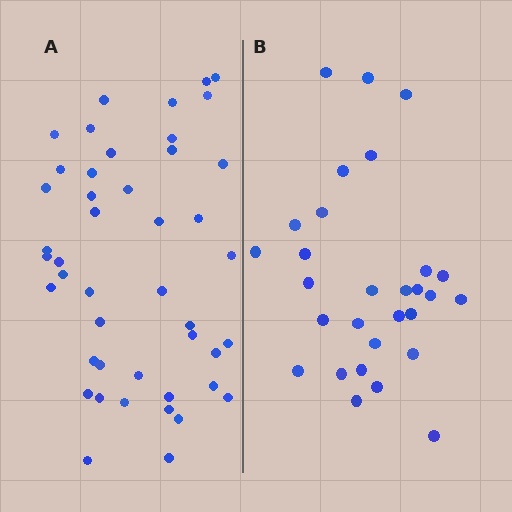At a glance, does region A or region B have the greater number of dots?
Region A (the left region) has more dots.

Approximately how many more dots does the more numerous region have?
Region A has approximately 15 more dots than region B.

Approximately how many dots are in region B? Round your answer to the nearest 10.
About 30 dots. (The exact count is 29, which rounds to 30.)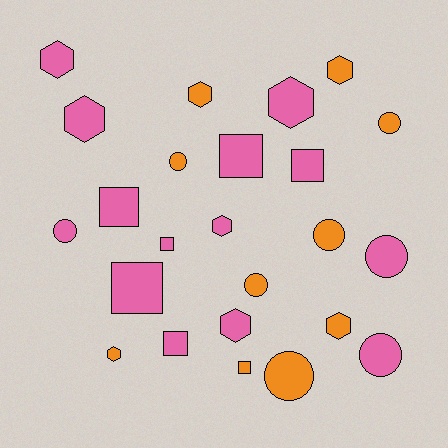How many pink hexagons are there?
There are 5 pink hexagons.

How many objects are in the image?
There are 24 objects.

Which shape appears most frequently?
Hexagon, with 9 objects.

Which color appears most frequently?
Pink, with 14 objects.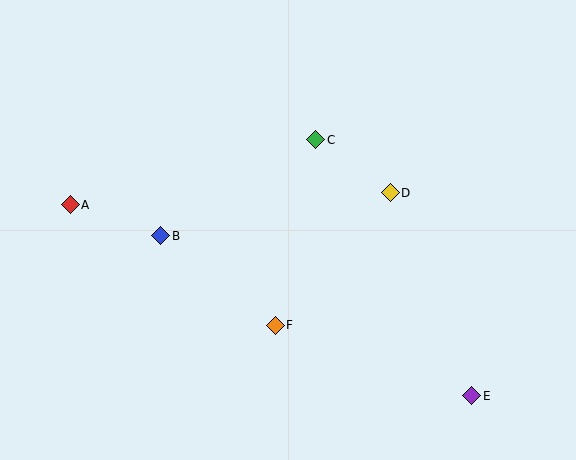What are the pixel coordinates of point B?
Point B is at (161, 236).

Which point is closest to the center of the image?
Point C at (316, 140) is closest to the center.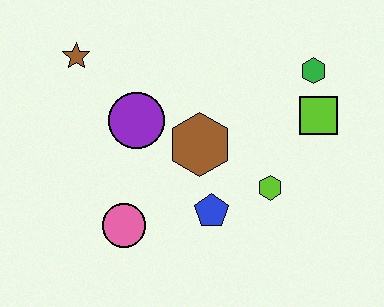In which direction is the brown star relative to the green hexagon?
The brown star is to the left of the green hexagon.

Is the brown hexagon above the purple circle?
No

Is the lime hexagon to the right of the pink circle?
Yes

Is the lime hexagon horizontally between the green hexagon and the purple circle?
Yes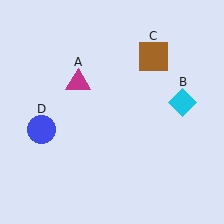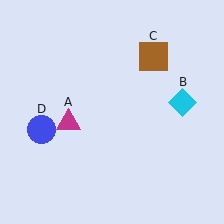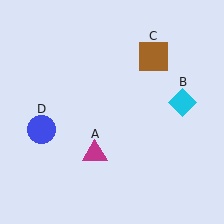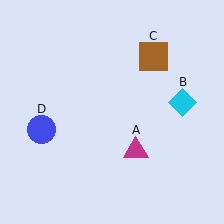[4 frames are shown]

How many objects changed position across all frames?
1 object changed position: magenta triangle (object A).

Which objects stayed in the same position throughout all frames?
Cyan diamond (object B) and brown square (object C) and blue circle (object D) remained stationary.